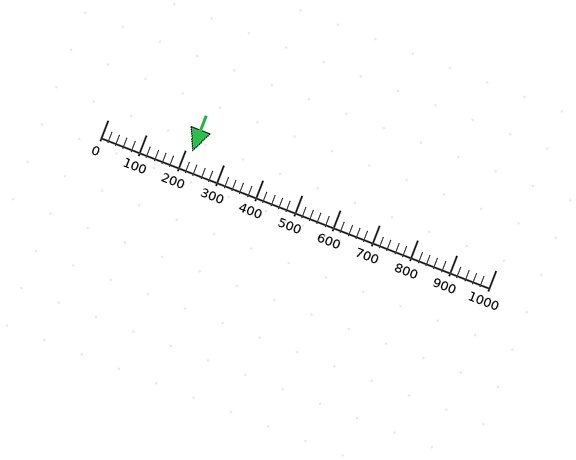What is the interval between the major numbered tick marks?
The major tick marks are spaced 100 units apart.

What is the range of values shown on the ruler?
The ruler shows values from 0 to 1000.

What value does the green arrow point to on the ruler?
The green arrow points to approximately 218.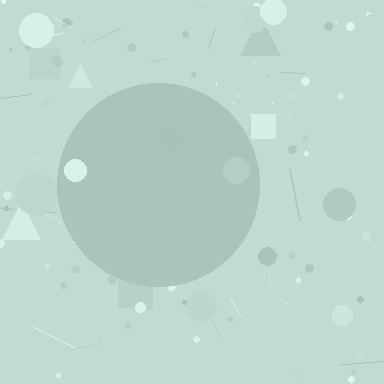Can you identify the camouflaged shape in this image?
The camouflaged shape is a circle.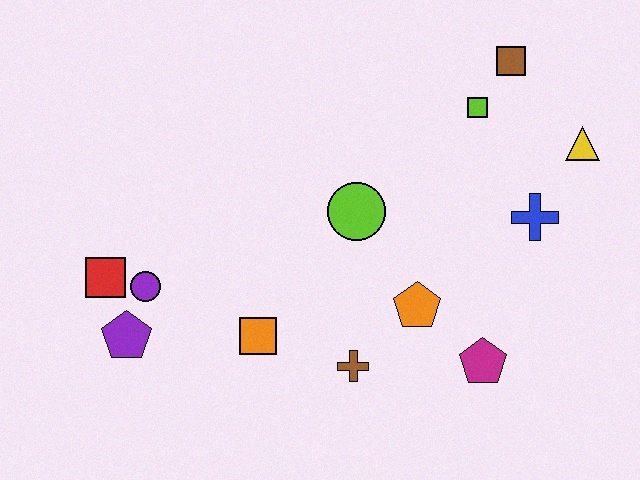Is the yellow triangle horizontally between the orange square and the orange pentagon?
No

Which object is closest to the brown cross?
The orange pentagon is closest to the brown cross.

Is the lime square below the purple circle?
No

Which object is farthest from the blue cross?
The red square is farthest from the blue cross.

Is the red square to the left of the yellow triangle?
Yes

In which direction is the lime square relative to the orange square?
The lime square is above the orange square.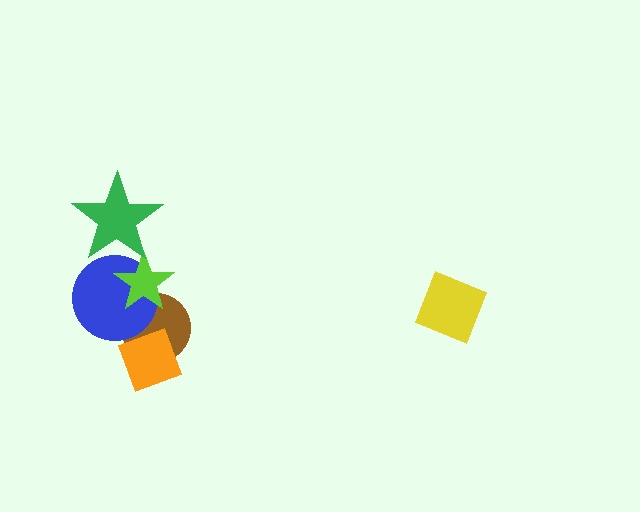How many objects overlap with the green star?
2 objects overlap with the green star.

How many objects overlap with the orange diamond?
1 object overlaps with the orange diamond.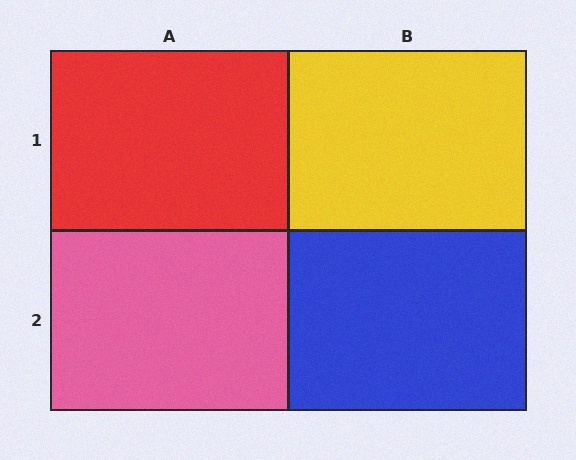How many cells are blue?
1 cell is blue.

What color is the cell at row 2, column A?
Pink.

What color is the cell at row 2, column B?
Blue.